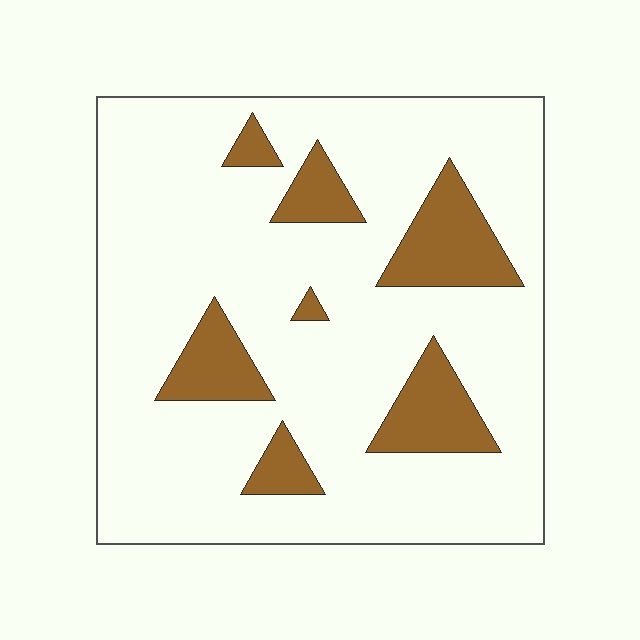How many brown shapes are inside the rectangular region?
7.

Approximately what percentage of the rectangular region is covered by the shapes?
Approximately 15%.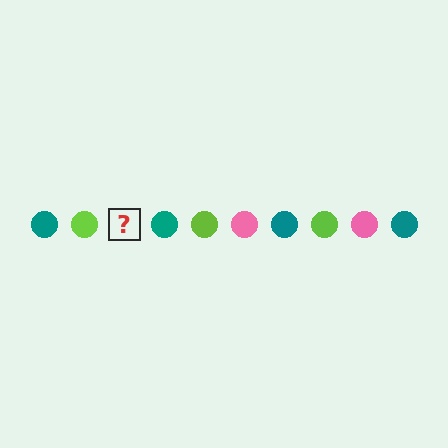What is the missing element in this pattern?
The missing element is a pink circle.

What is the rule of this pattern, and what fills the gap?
The rule is that the pattern cycles through teal, lime, pink circles. The gap should be filled with a pink circle.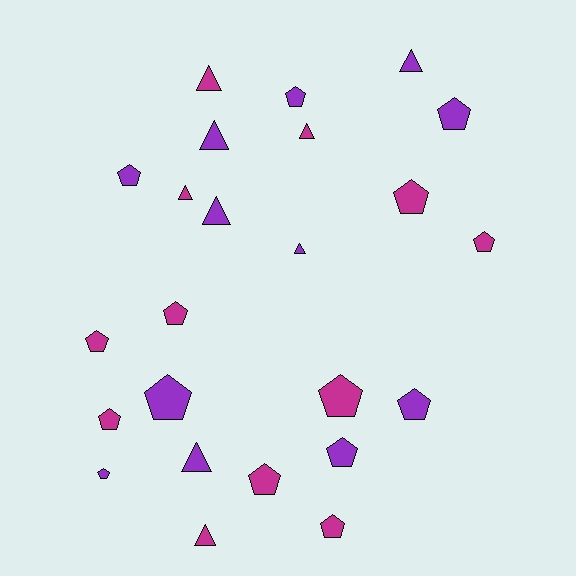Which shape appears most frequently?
Pentagon, with 15 objects.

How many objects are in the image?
There are 24 objects.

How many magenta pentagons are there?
There are 8 magenta pentagons.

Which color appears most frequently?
Magenta, with 12 objects.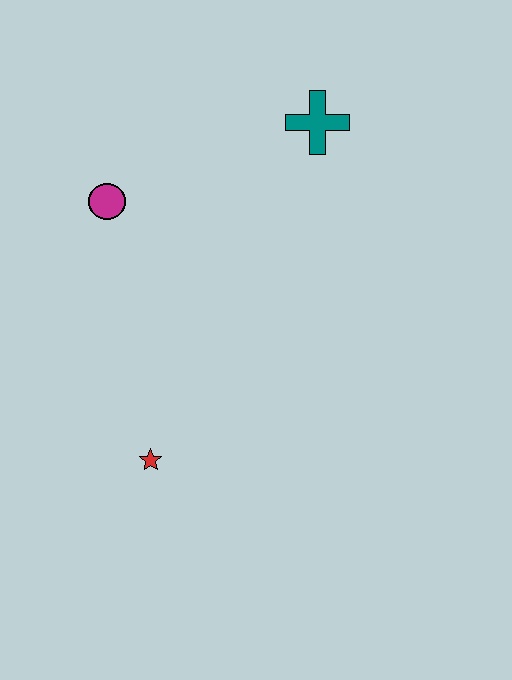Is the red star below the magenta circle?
Yes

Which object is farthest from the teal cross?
The red star is farthest from the teal cross.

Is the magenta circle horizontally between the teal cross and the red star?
No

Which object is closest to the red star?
The magenta circle is closest to the red star.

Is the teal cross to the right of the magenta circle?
Yes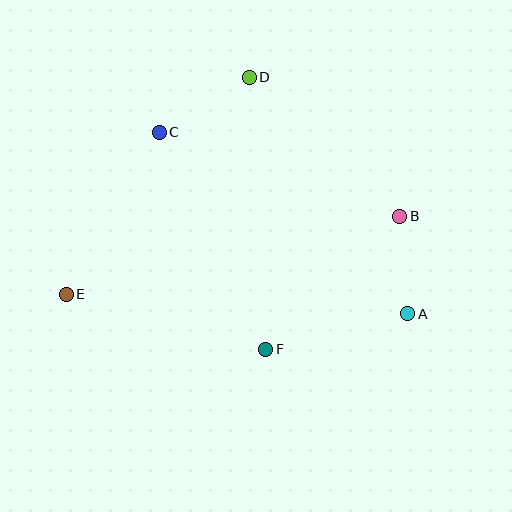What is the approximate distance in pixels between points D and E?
The distance between D and E is approximately 284 pixels.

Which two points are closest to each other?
Points A and B are closest to each other.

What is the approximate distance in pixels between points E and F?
The distance between E and F is approximately 207 pixels.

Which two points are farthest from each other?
Points B and E are farthest from each other.